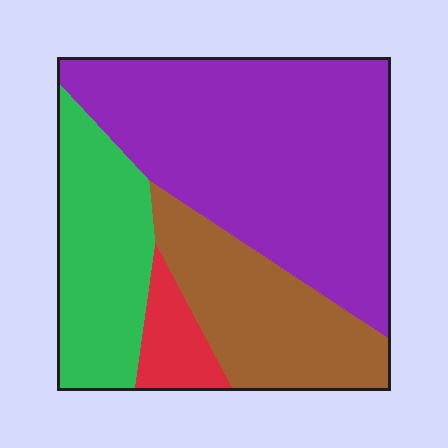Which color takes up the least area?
Red, at roughly 5%.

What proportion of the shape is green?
Green takes up about one fifth (1/5) of the shape.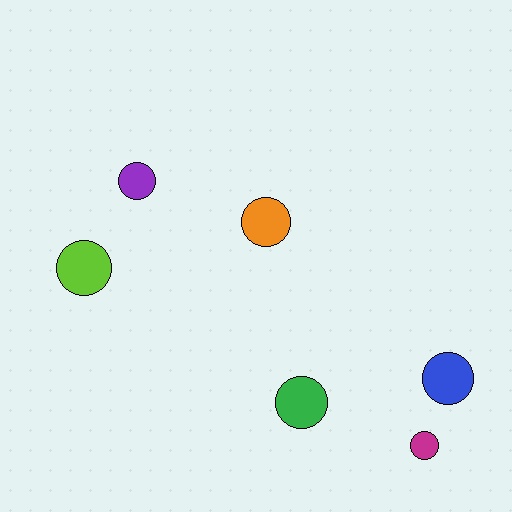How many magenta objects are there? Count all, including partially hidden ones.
There is 1 magenta object.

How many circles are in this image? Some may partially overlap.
There are 6 circles.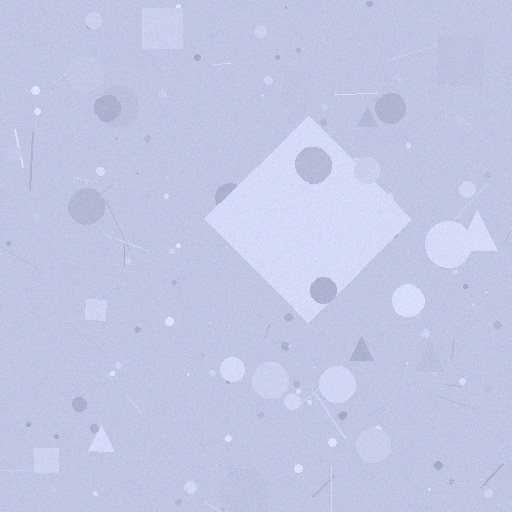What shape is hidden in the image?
A diamond is hidden in the image.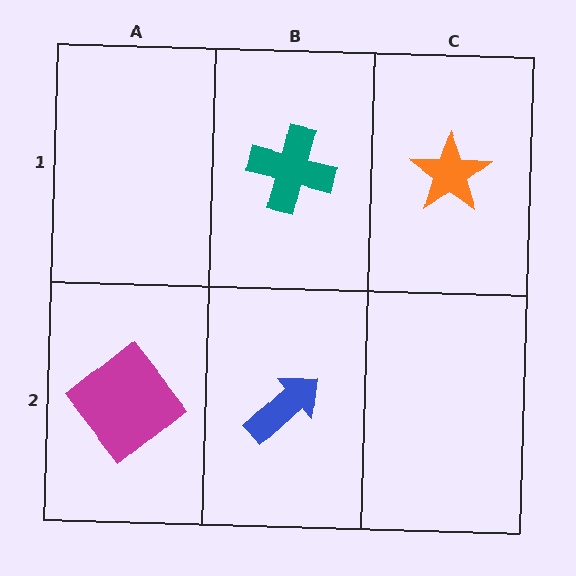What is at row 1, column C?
An orange star.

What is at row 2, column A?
A magenta diamond.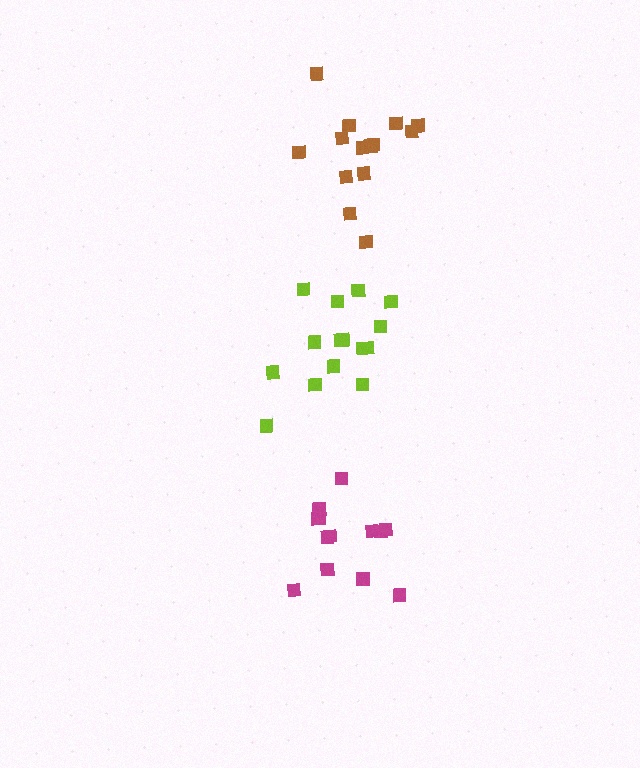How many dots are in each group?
Group 1: 13 dots, Group 2: 15 dots, Group 3: 14 dots (42 total).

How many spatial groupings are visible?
There are 3 spatial groupings.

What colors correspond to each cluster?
The clusters are colored: magenta, lime, brown.